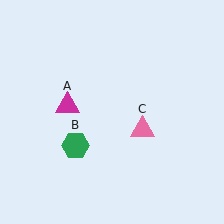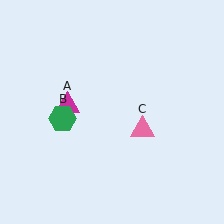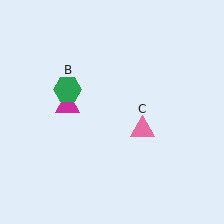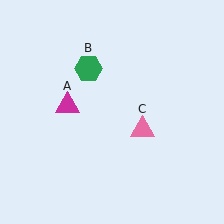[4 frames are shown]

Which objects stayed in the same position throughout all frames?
Magenta triangle (object A) and pink triangle (object C) remained stationary.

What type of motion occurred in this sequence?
The green hexagon (object B) rotated clockwise around the center of the scene.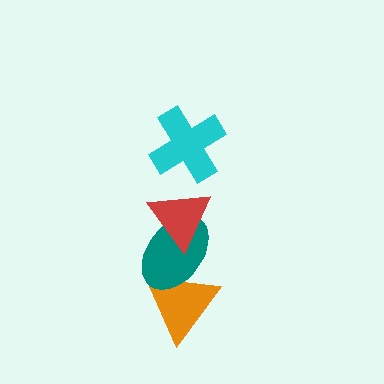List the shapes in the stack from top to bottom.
From top to bottom: the cyan cross, the red triangle, the teal ellipse, the orange triangle.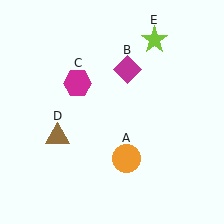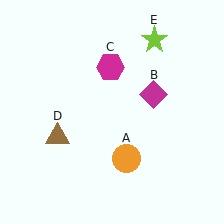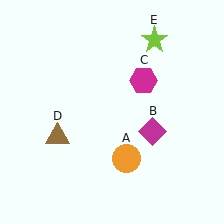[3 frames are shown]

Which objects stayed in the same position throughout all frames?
Orange circle (object A) and brown triangle (object D) and lime star (object E) remained stationary.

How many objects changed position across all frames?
2 objects changed position: magenta diamond (object B), magenta hexagon (object C).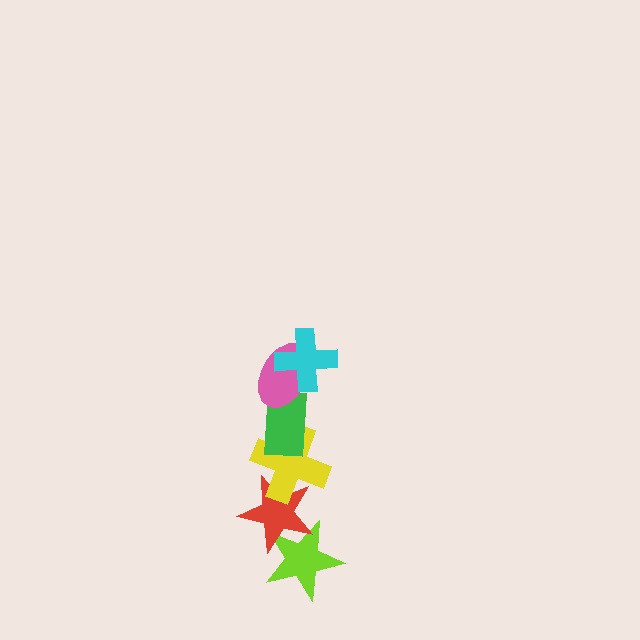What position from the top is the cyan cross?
The cyan cross is 1st from the top.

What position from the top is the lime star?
The lime star is 6th from the top.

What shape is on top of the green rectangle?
The pink ellipse is on top of the green rectangle.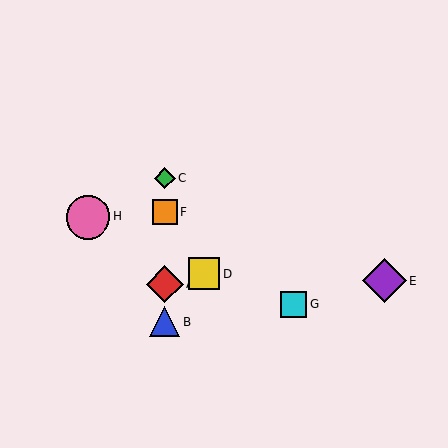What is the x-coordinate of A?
Object A is at x≈165.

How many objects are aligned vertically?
4 objects (A, B, C, F) are aligned vertically.